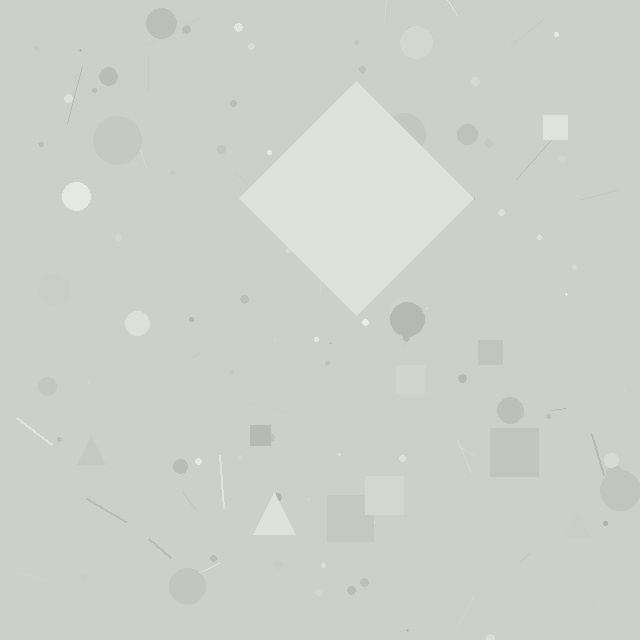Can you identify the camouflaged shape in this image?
The camouflaged shape is a diamond.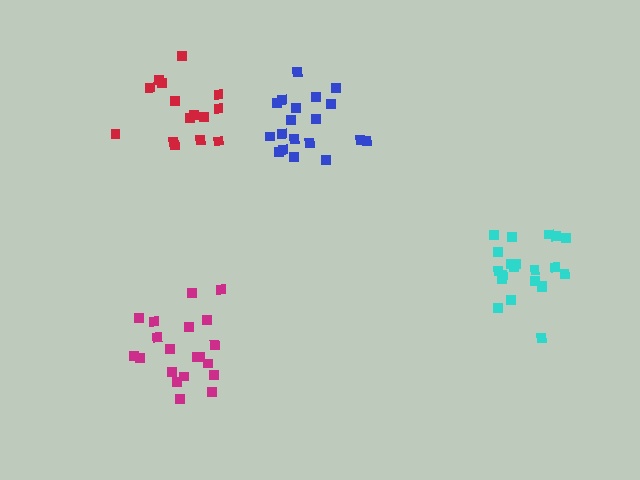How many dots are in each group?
Group 1: 21 dots, Group 2: 15 dots, Group 3: 20 dots, Group 4: 19 dots (75 total).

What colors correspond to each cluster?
The clusters are colored: cyan, red, magenta, blue.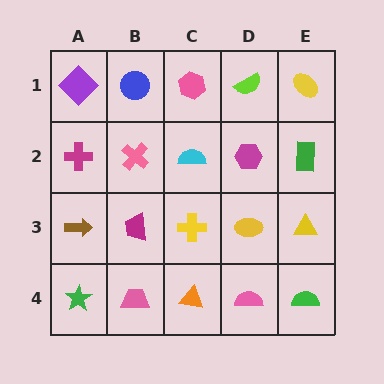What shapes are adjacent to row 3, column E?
A green rectangle (row 2, column E), a green semicircle (row 4, column E), a yellow ellipse (row 3, column D).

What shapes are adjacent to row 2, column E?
A yellow ellipse (row 1, column E), a yellow triangle (row 3, column E), a magenta hexagon (row 2, column D).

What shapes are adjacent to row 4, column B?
A magenta trapezoid (row 3, column B), a green star (row 4, column A), an orange triangle (row 4, column C).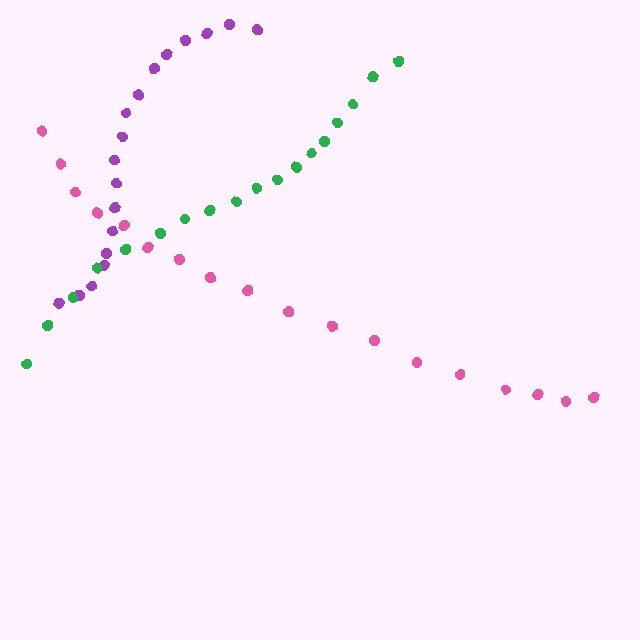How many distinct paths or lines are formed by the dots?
There are 3 distinct paths.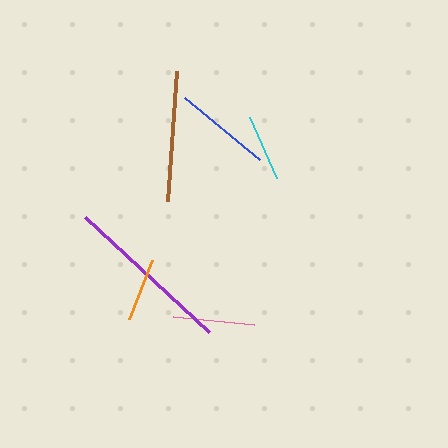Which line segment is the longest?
The purple line is the longest at approximately 169 pixels.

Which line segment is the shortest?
The orange line is the shortest at approximately 63 pixels.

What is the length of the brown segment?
The brown segment is approximately 130 pixels long.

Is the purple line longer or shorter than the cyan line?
The purple line is longer than the cyan line.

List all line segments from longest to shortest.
From longest to shortest: purple, brown, blue, pink, cyan, orange.